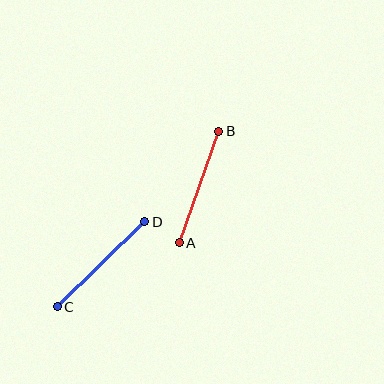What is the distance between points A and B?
The distance is approximately 118 pixels.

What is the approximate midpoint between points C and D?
The midpoint is at approximately (101, 264) pixels.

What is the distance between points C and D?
The distance is approximately 122 pixels.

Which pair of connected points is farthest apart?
Points C and D are farthest apart.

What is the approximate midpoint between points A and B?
The midpoint is at approximately (199, 187) pixels.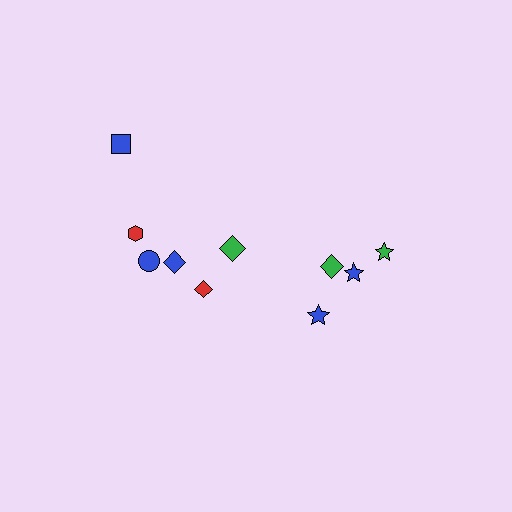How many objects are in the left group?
There are 6 objects.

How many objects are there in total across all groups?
There are 10 objects.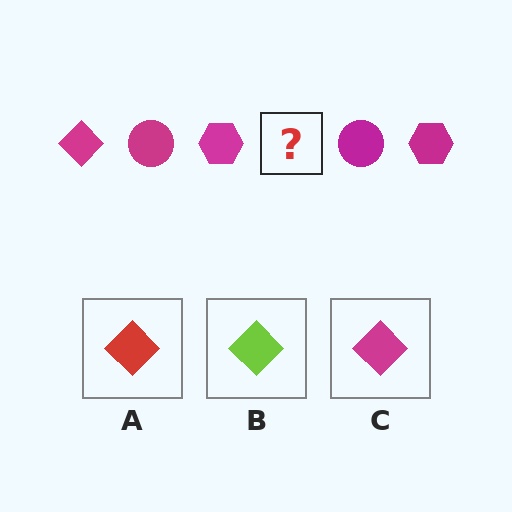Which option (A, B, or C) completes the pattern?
C.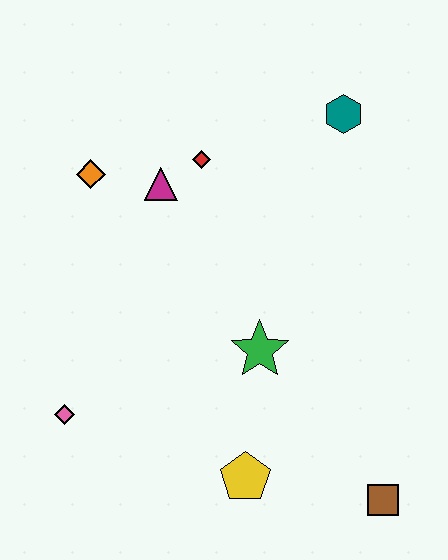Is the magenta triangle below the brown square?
No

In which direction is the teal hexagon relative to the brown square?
The teal hexagon is above the brown square.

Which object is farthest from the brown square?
The orange diamond is farthest from the brown square.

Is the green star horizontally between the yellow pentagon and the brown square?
Yes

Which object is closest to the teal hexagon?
The red diamond is closest to the teal hexagon.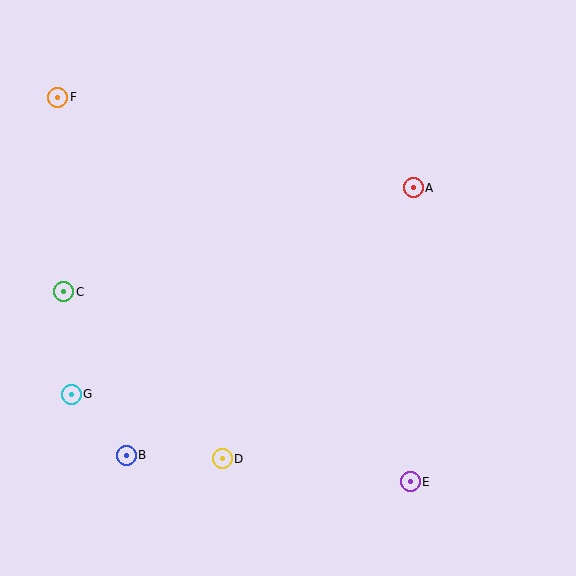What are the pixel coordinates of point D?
Point D is at (222, 459).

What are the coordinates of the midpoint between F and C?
The midpoint between F and C is at (61, 194).